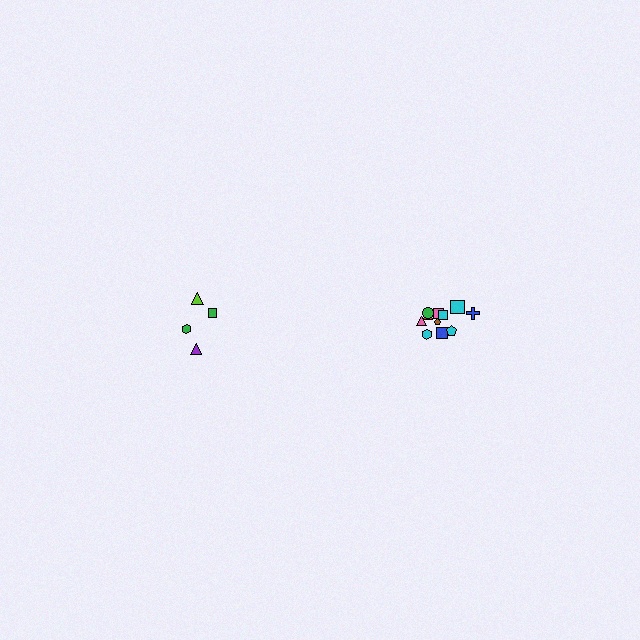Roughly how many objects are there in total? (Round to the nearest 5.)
Roughly 15 objects in total.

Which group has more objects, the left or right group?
The right group.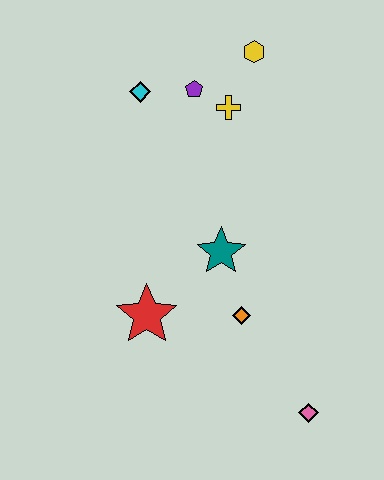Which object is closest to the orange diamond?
The teal star is closest to the orange diamond.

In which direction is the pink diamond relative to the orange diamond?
The pink diamond is below the orange diamond.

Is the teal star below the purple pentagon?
Yes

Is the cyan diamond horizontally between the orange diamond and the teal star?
No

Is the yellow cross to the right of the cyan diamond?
Yes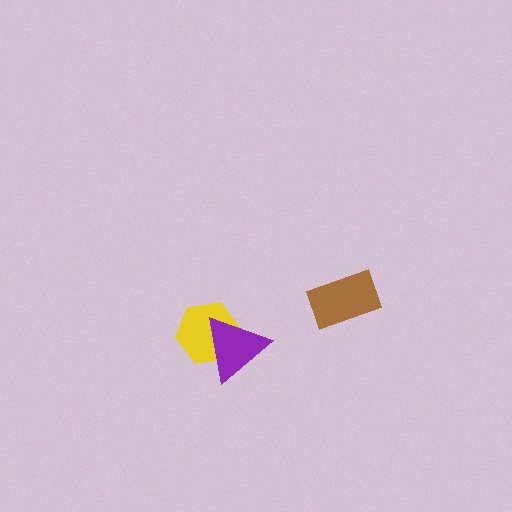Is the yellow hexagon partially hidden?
Yes, it is partially covered by another shape.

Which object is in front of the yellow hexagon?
The purple triangle is in front of the yellow hexagon.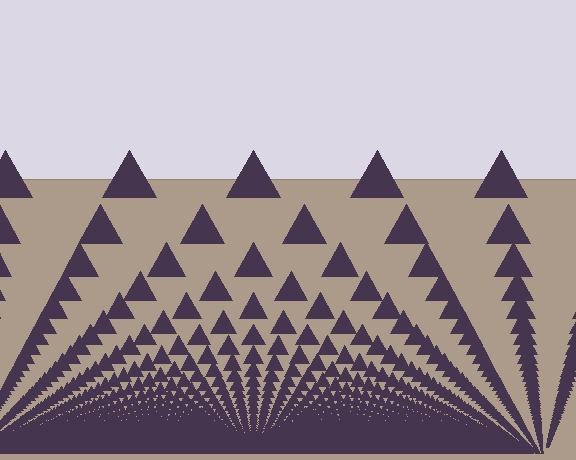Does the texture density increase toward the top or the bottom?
Density increases toward the bottom.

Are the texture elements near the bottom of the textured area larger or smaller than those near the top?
Smaller. The gradient is inverted — elements near the bottom are smaller and denser.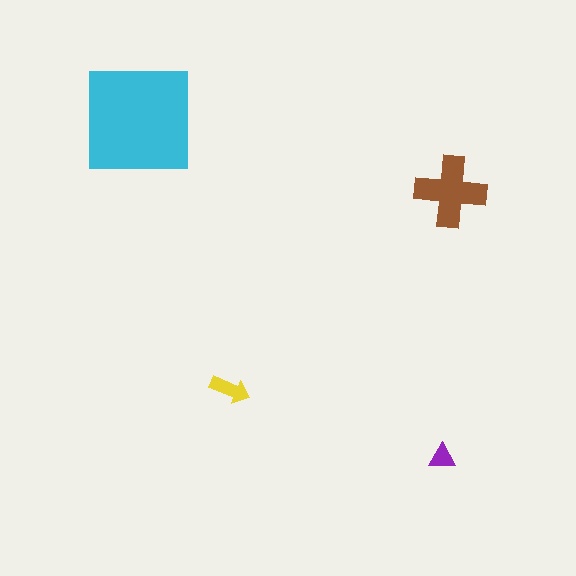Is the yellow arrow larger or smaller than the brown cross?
Smaller.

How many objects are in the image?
There are 4 objects in the image.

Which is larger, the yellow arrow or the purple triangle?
The yellow arrow.